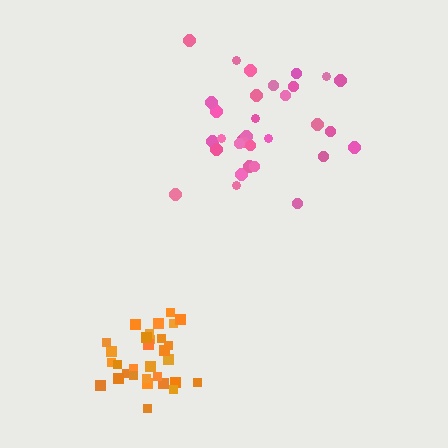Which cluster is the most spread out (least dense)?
Pink.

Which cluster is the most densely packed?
Orange.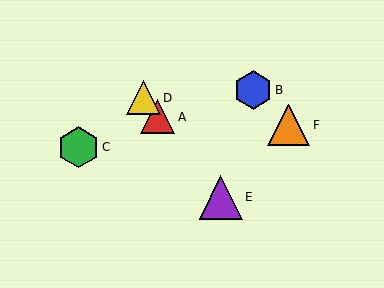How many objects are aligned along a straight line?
3 objects (A, D, E) are aligned along a straight line.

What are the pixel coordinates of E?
Object E is at (221, 197).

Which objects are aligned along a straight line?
Objects A, D, E are aligned along a straight line.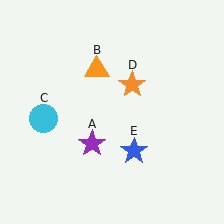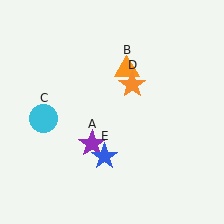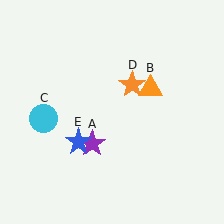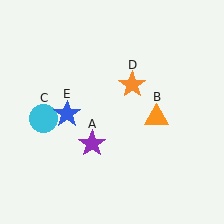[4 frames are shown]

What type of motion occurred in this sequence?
The orange triangle (object B), blue star (object E) rotated clockwise around the center of the scene.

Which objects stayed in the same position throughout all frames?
Purple star (object A) and cyan circle (object C) and orange star (object D) remained stationary.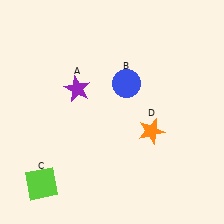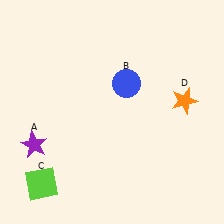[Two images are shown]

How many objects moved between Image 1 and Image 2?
2 objects moved between the two images.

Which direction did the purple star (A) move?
The purple star (A) moved down.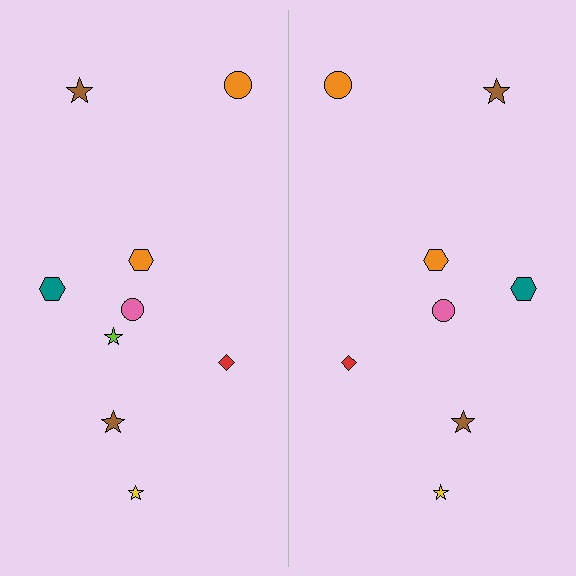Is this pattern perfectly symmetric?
No, the pattern is not perfectly symmetric. A lime star is missing from the right side.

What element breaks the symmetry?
A lime star is missing from the right side.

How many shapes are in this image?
There are 17 shapes in this image.